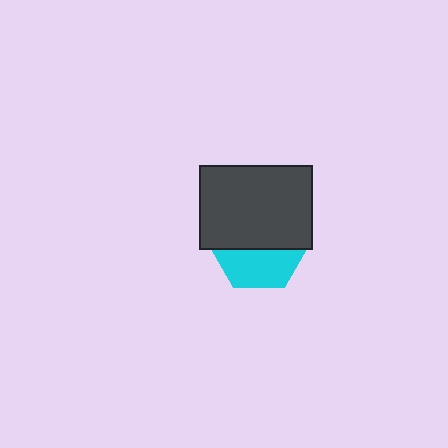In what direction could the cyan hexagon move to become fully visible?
The cyan hexagon could move down. That would shift it out from behind the dark gray rectangle entirely.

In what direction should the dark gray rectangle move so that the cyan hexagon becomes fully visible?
The dark gray rectangle should move up. That is the shortest direction to clear the overlap and leave the cyan hexagon fully visible.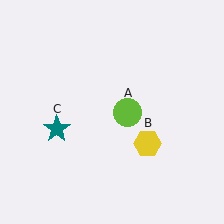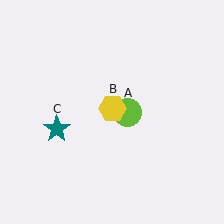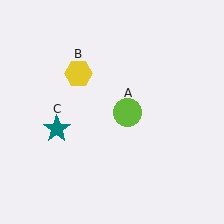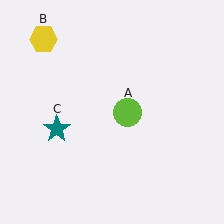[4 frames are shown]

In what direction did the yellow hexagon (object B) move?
The yellow hexagon (object B) moved up and to the left.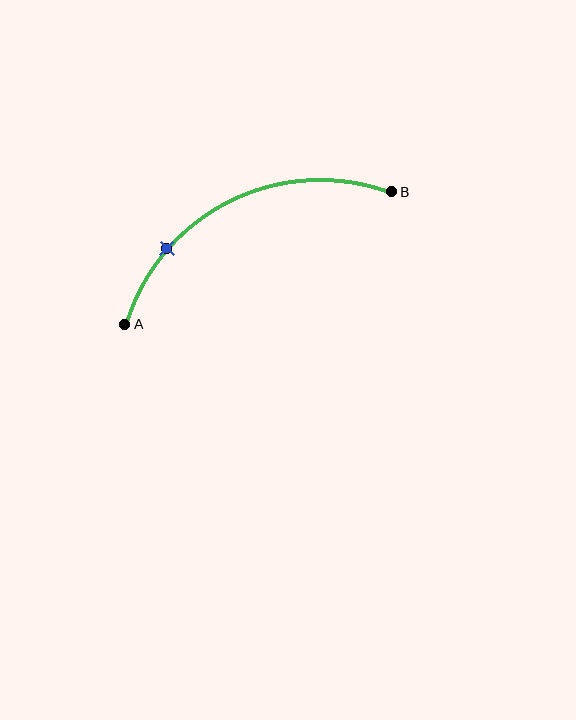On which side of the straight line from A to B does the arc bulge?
The arc bulges above the straight line connecting A and B.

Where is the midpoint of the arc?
The arc midpoint is the point on the curve farthest from the straight line joining A and B. It sits above that line.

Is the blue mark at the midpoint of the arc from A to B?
No. The blue mark lies on the arc but is closer to endpoint A. The arc midpoint would be at the point on the curve equidistant along the arc from both A and B.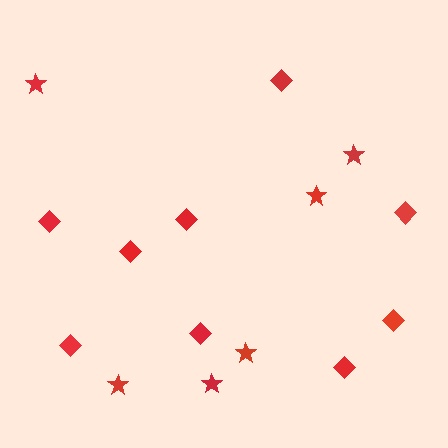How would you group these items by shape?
There are 2 groups: one group of stars (6) and one group of diamonds (9).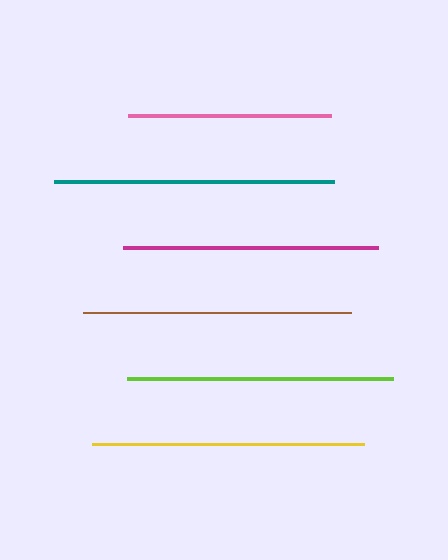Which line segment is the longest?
The teal line is the longest at approximately 281 pixels.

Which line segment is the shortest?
The pink line is the shortest at approximately 203 pixels.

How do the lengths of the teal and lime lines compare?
The teal and lime lines are approximately the same length.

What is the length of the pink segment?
The pink segment is approximately 203 pixels long.